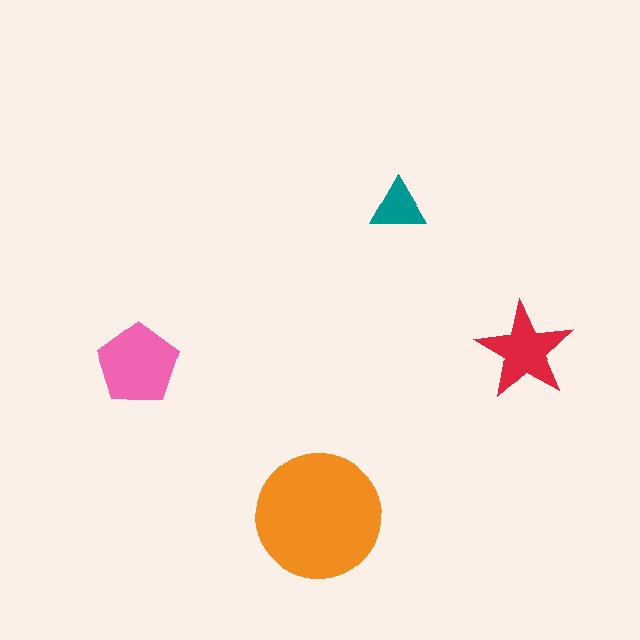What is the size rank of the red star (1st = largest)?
3rd.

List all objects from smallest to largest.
The teal triangle, the red star, the pink pentagon, the orange circle.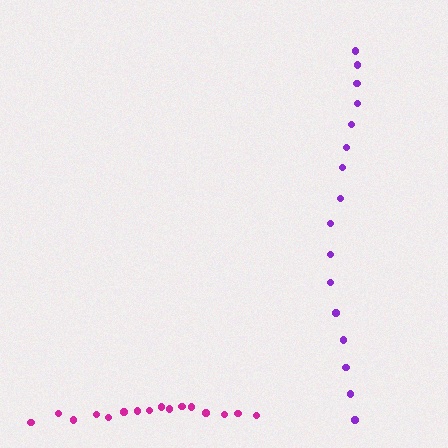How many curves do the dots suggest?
There are 2 distinct paths.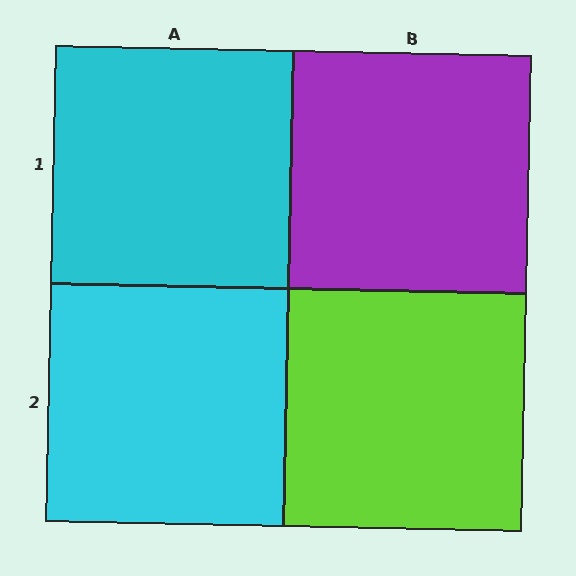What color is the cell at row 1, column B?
Purple.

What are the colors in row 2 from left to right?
Cyan, lime.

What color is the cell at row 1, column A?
Cyan.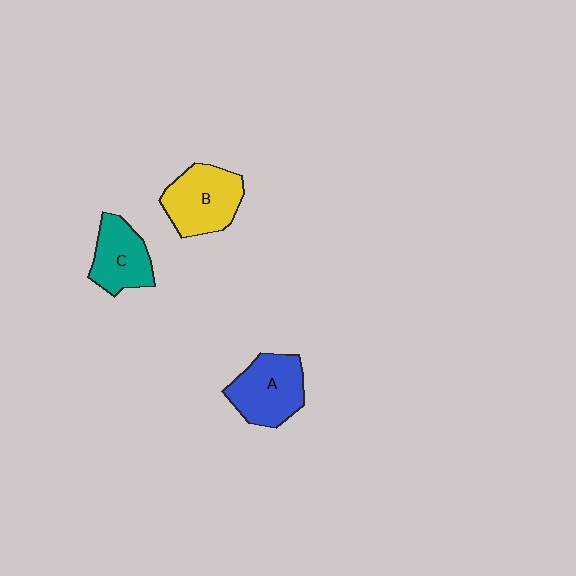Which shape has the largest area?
Shape B (yellow).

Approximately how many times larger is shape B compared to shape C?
Approximately 1.2 times.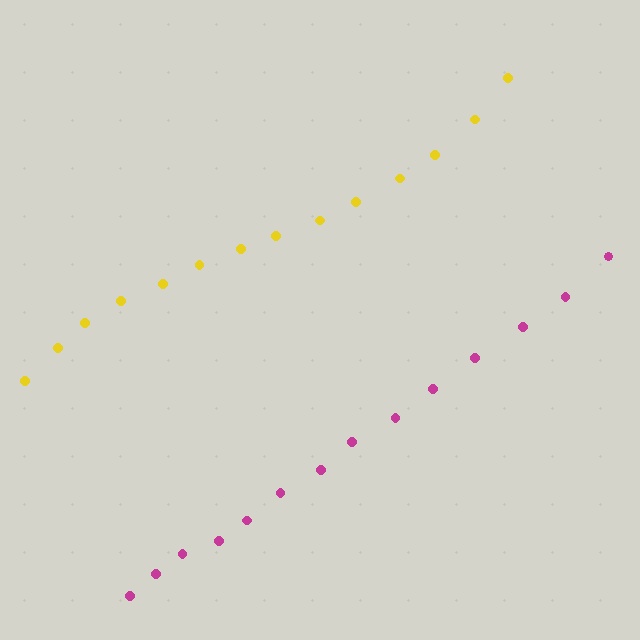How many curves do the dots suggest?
There are 2 distinct paths.